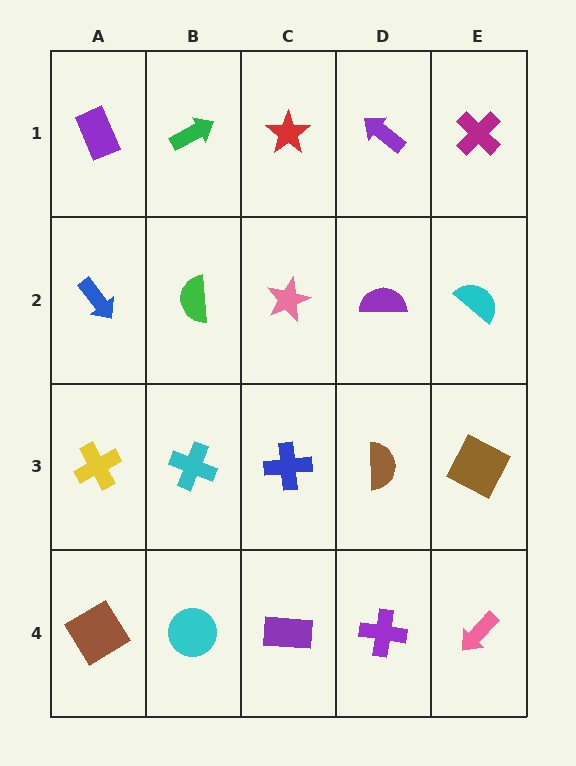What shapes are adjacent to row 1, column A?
A blue arrow (row 2, column A), a green arrow (row 1, column B).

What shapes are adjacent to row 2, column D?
A purple arrow (row 1, column D), a brown semicircle (row 3, column D), a pink star (row 2, column C), a cyan semicircle (row 2, column E).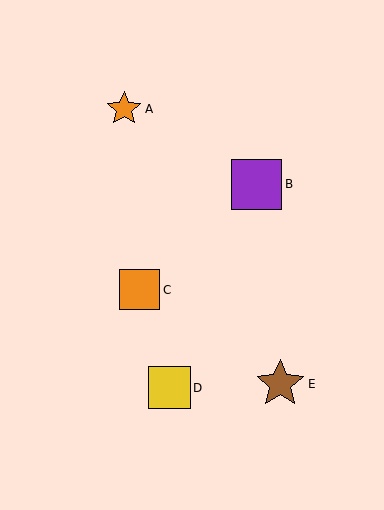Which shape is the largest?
The purple square (labeled B) is the largest.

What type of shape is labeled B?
Shape B is a purple square.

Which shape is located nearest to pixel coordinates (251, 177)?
The purple square (labeled B) at (257, 184) is nearest to that location.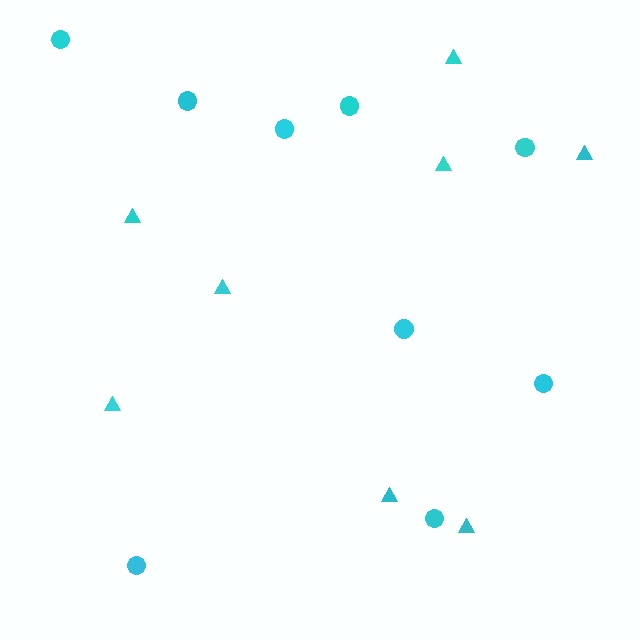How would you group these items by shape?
There are 2 groups: one group of circles (9) and one group of triangles (8).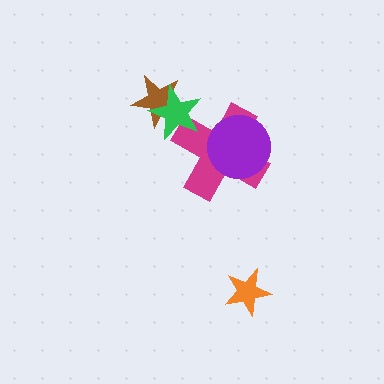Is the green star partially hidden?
No, no other shape covers it.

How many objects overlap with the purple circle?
1 object overlaps with the purple circle.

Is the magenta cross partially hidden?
Yes, it is partially covered by another shape.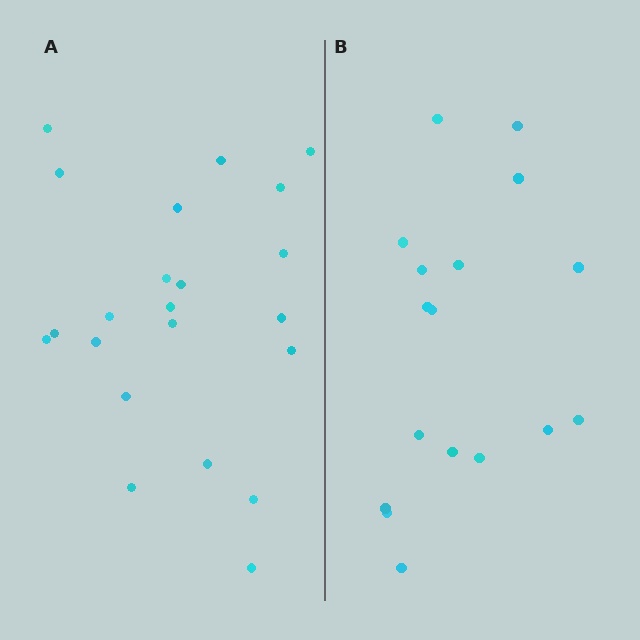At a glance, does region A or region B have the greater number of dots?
Region A (the left region) has more dots.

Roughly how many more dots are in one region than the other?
Region A has about 5 more dots than region B.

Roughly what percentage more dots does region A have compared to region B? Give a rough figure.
About 30% more.